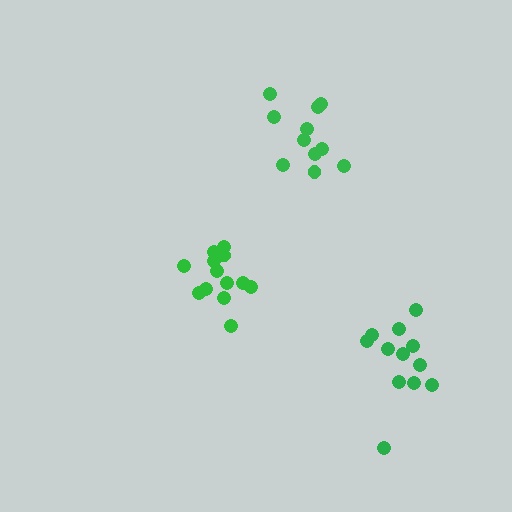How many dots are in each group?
Group 1: 12 dots, Group 2: 11 dots, Group 3: 13 dots (36 total).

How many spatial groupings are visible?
There are 3 spatial groupings.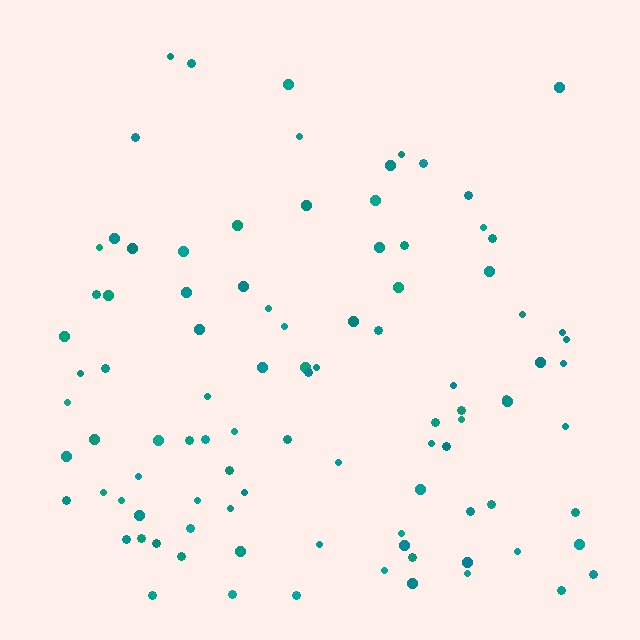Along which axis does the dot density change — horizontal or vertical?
Vertical.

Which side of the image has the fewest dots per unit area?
The top.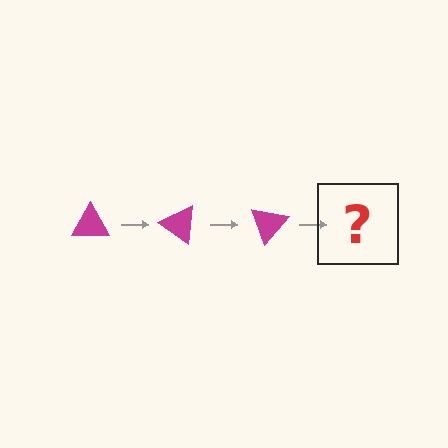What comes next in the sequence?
The next element should be a magenta triangle rotated 105 degrees.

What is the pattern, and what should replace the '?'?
The pattern is that the triangle rotates 35 degrees each step. The '?' should be a magenta triangle rotated 105 degrees.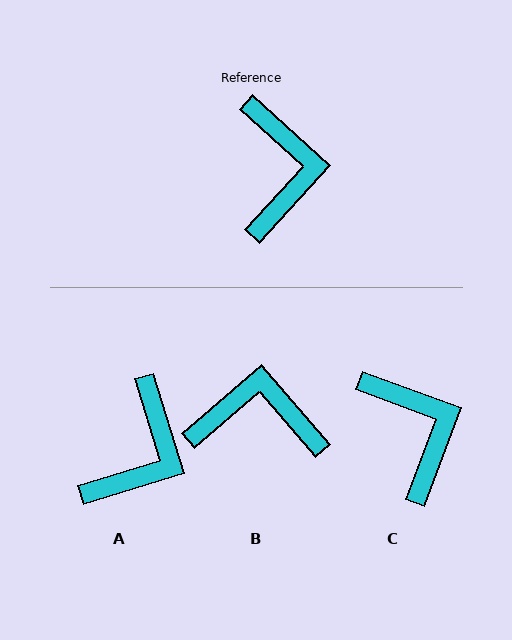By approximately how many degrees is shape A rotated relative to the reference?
Approximately 31 degrees clockwise.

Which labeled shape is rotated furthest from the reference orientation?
B, about 83 degrees away.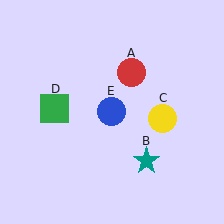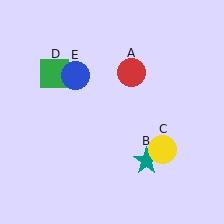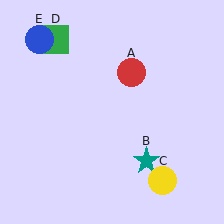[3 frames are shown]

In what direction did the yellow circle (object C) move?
The yellow circle (object C) moved down.